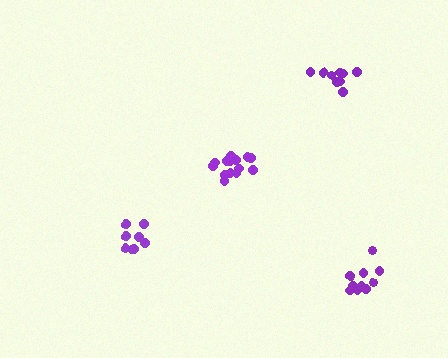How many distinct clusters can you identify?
There are 4 distinct clusters.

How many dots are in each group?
Group 1: 9 dots, Group 2: 14 dots, Group 3: 9 dots, Group 4: 10 dots (42 total).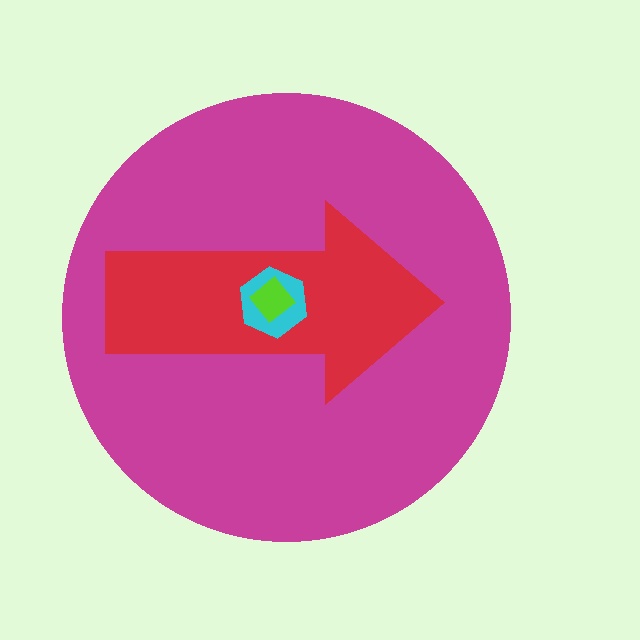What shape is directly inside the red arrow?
The cyan hexagon.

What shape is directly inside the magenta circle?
The red arrow.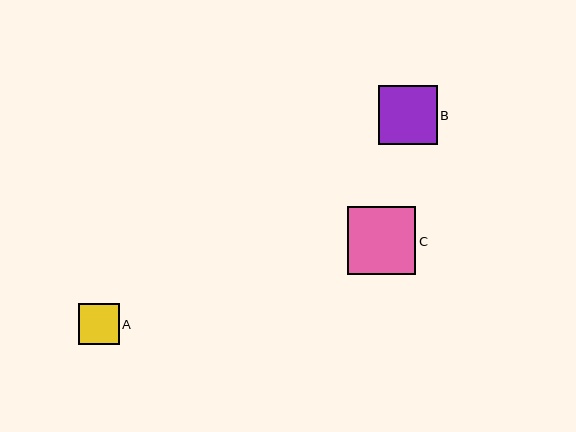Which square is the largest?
Square C is the largest with a size of approximately 68 pixels.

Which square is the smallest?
Square A is the smallest with a size of approximately 41 pixels.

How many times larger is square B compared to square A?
Square B is approximately 1.4 times the size of square A.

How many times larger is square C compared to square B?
Square C is approximately 1.2 times the size of square B.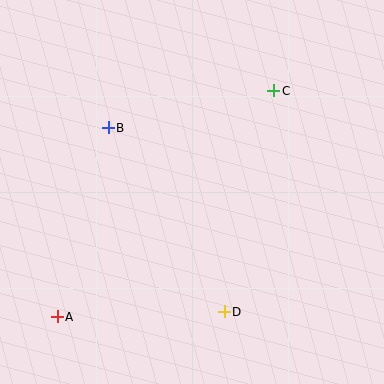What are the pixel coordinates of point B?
Point B is at (108, 128).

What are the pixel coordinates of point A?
Point A is at (57, 317).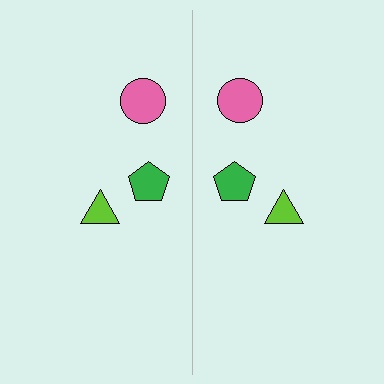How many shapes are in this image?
There are 6 shapes in this image.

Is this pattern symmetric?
Yes, this pattern has bilateral (reflection) symmetry.